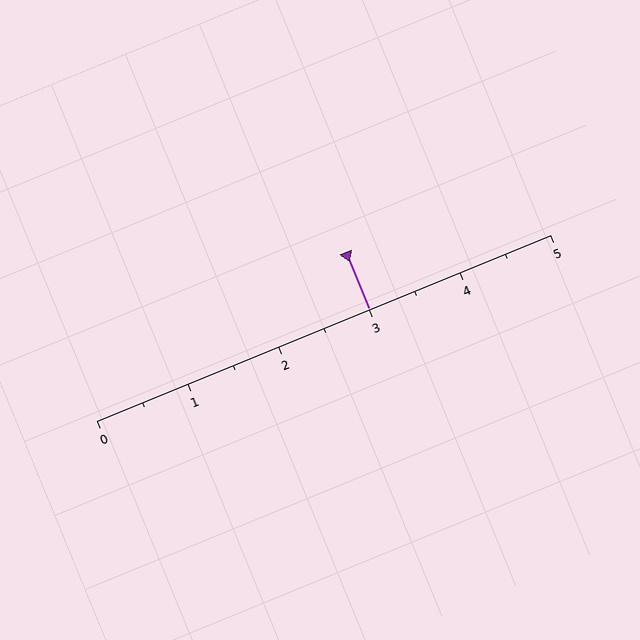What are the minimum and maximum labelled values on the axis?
The axis runs from 0 to 5.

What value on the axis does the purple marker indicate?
The marker indicates approximately 3.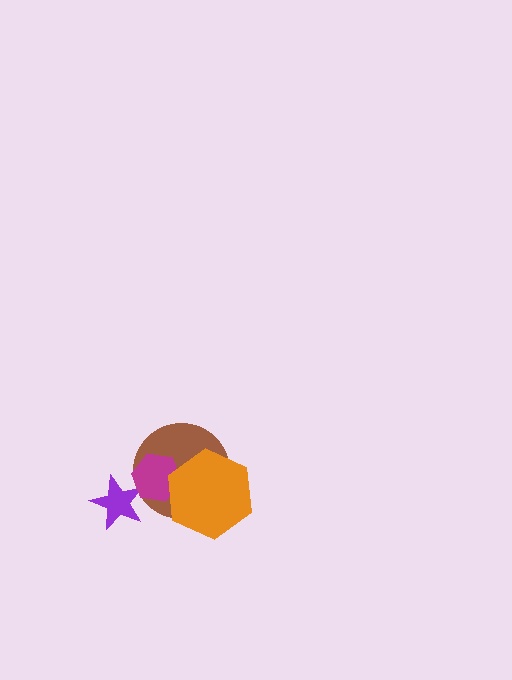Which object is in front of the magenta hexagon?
The orange hexagon is in front of the magenta hexagon.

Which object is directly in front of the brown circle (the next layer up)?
The magenta hexagon is directly in front of the brown circle.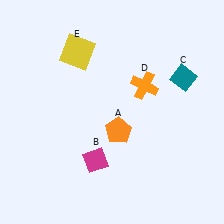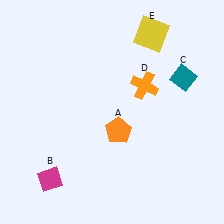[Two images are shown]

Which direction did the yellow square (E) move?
The yellow square (E) moved right.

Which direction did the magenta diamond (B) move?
The magenta diamond (B) moved left.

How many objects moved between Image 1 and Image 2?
2 objects moved between the two images.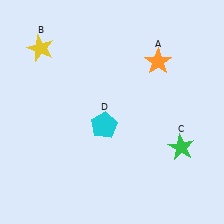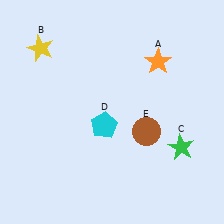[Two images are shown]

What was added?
A brown circle (E) was added in Image 2.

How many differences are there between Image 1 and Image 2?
There is 1 difference between the two images.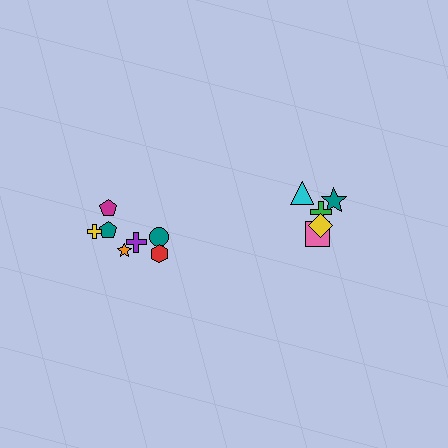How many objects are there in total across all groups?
There are 12 objects.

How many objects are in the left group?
There are 7 objects.